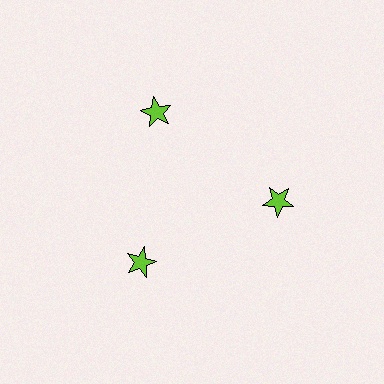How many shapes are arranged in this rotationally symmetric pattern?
There are 3 shapes, arranged in 3 groups of 1.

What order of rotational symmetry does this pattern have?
This pattern has 3-fold rotational symmetry.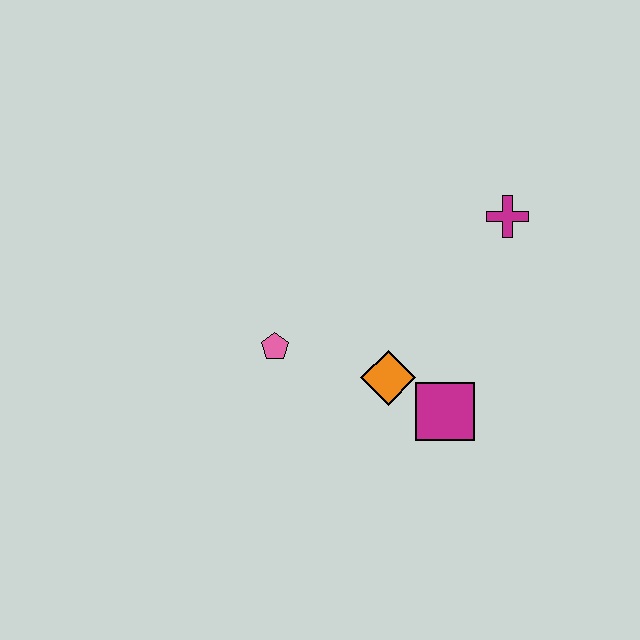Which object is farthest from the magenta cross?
The pink pentagon is farthest from the magenta cross.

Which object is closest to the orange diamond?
The magenta square is closest to the orange diamond.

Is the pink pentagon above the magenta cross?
No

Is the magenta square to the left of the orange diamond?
No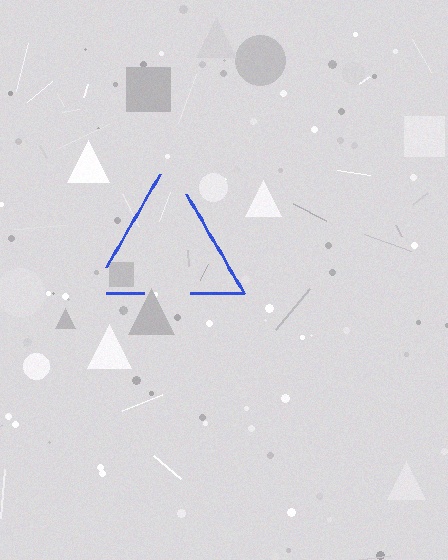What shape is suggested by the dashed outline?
The dashed outline suggests a triangle.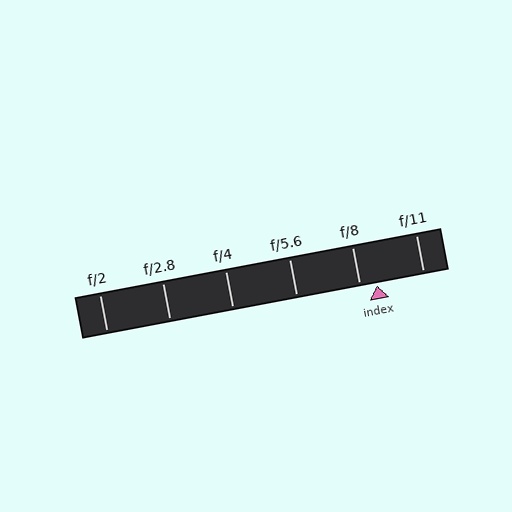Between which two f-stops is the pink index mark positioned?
The index mark is between f/8 and f/11.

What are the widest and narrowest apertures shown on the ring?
The widest aperture shown is f/2 and the narrowest is f/11.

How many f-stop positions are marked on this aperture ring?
There are 6 f-stop positions marked.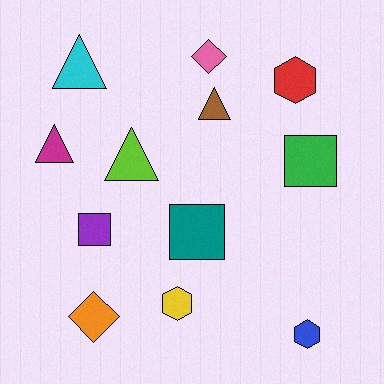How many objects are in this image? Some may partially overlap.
There are 12 objects.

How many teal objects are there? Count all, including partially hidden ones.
There is 1 teal object.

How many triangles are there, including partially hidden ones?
There are 4 triangles.